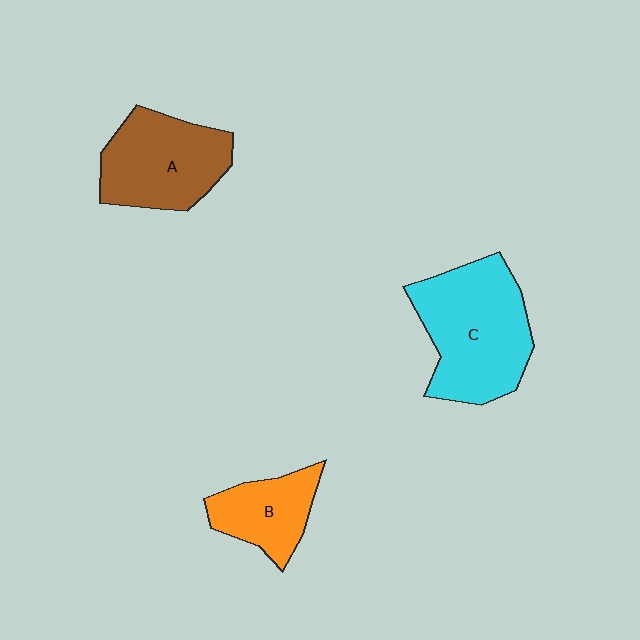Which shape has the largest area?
Shape C (cyan).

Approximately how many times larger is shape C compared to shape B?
Approximately 1.9 times.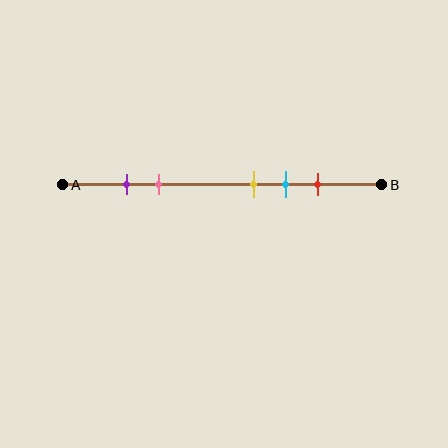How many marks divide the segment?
There are 5 marks dividing the segment.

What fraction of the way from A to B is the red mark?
The red mark is approximately 80% (0.8) of the way from A to B.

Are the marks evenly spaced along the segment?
No, the marks are not evenly spaced.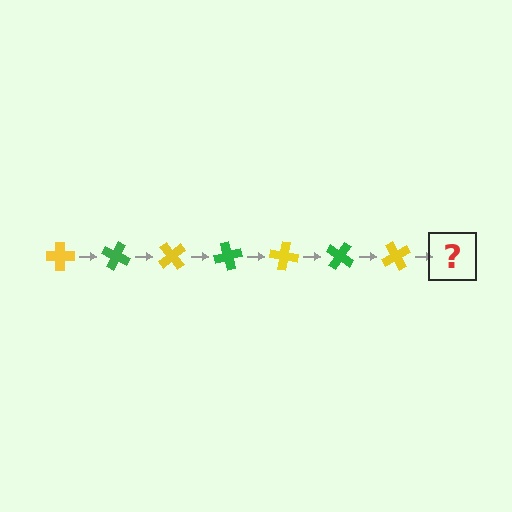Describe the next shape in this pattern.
It should be a green cross, rotated 175 degrees from the start.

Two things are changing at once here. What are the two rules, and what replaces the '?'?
The two rules are that it rotates 25 degrees each step and the color cycles through yellow and green. The '?' should be a green cross, rotated 175 degrees from the start.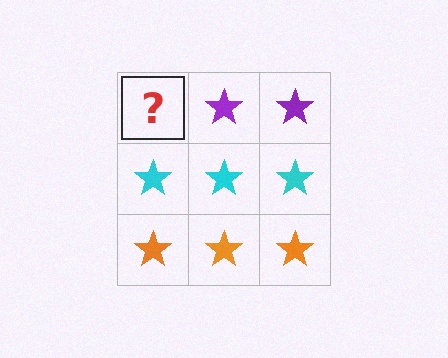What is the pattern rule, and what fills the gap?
The rule is that each row has a consistent color. The gap should be filled with a purple star.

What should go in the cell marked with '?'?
The missing cell should contain a purple star.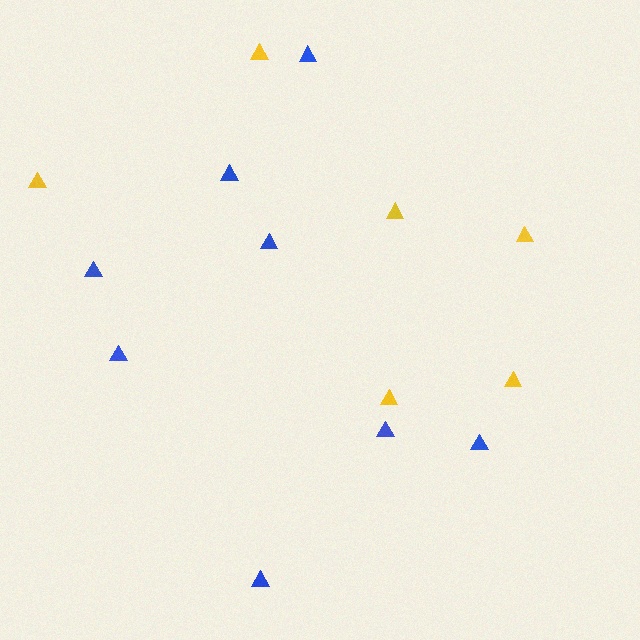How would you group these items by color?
There are 2 groups: one group of yellow triangles (6) and one group of blue triangles (8).